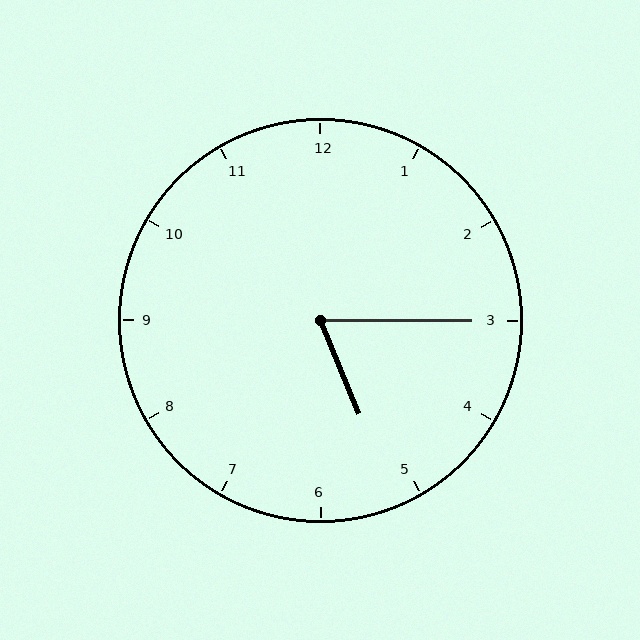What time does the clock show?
5:15.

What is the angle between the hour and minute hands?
Approximately 68 degrees.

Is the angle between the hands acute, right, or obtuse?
It is acute.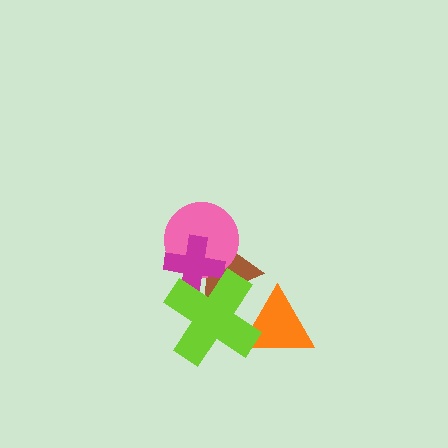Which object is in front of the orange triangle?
The lime cross is in front of the orange triangle.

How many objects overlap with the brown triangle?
3 objects overlap with the brown triangle.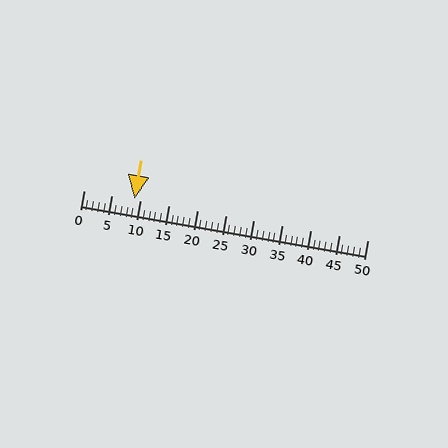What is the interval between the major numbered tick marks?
The major tick marks are spaced 5 units apart.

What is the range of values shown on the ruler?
The ruler shows values from 0 to 50.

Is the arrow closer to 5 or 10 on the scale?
The arrow is closer to 10.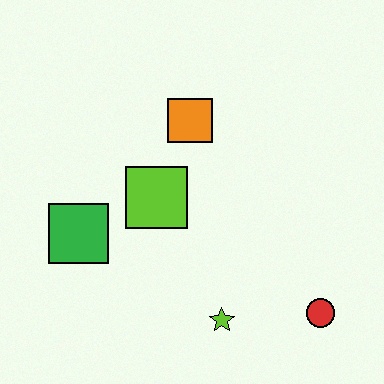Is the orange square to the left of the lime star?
Yes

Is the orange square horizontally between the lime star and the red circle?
No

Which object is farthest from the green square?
The red circle is farthest from the green square.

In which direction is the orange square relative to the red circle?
The orange square is above the red circle.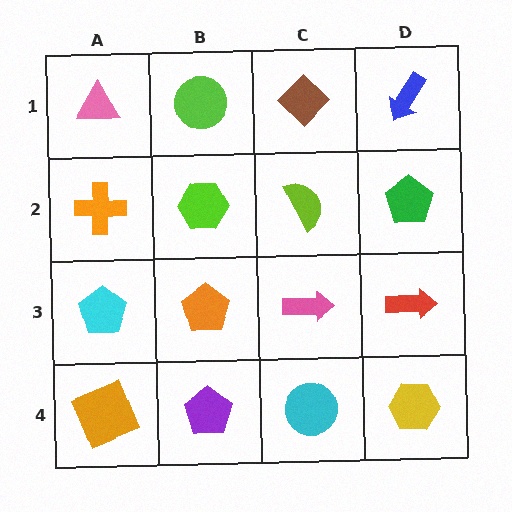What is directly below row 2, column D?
A red arrow.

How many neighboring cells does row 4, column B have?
3.